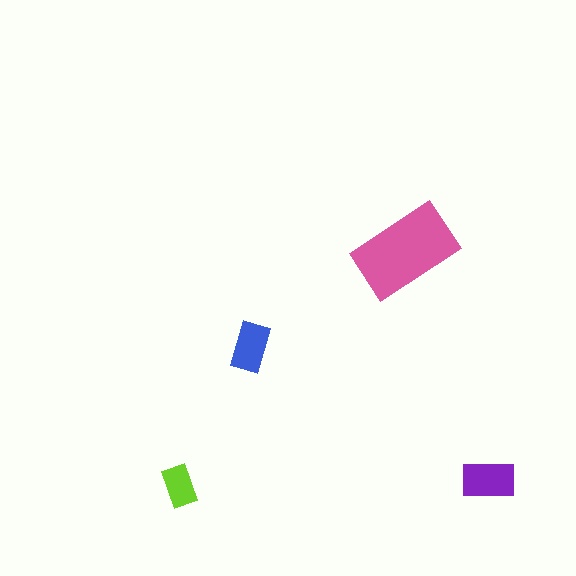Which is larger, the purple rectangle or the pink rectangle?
The pink one.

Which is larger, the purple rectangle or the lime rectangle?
The purple one.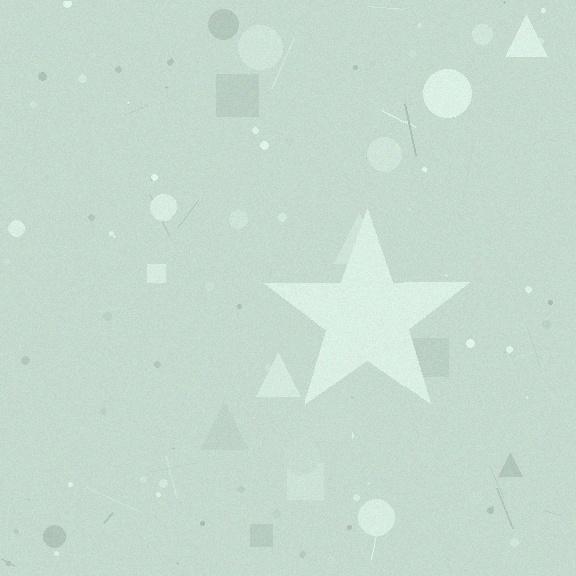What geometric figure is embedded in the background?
A star is embedded in the background.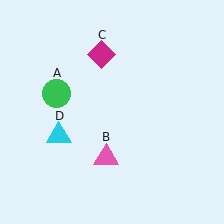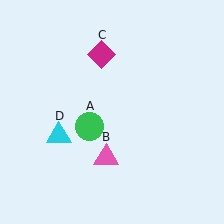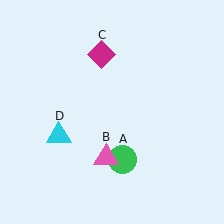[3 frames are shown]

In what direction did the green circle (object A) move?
The green circle (object A) moved down and to the right.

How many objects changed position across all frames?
1 object changed position: green circle (object A).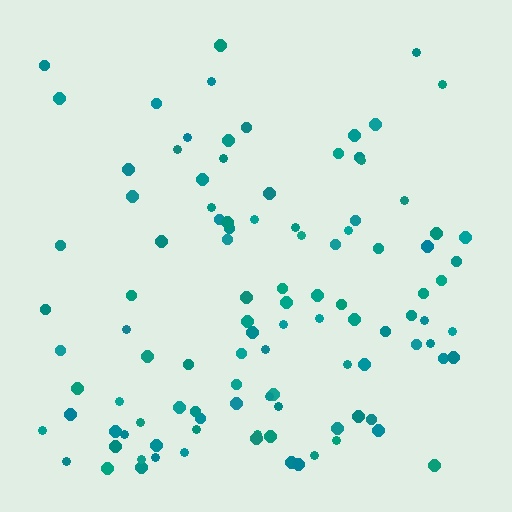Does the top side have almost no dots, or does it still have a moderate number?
Still a moderate number, just noticeably fewer than the bottom.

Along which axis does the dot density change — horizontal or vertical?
Vertical.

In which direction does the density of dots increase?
From top to bottom, with the bottom side densest.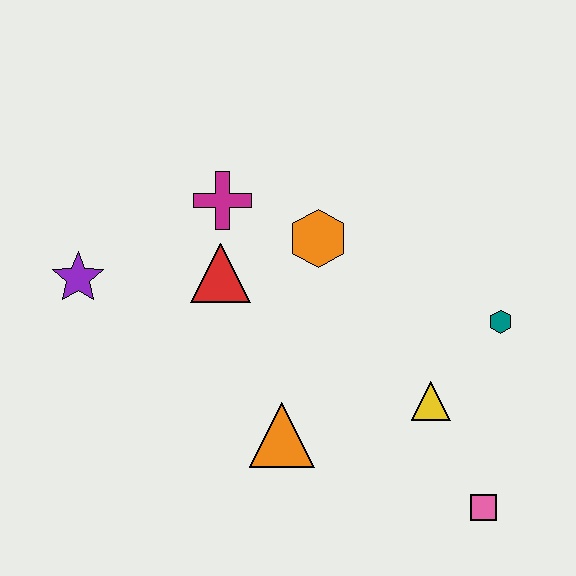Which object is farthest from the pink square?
The purple star is farthest from the pink square.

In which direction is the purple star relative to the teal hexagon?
The purple star is to the left of the teal hexagon.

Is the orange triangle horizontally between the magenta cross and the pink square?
Yes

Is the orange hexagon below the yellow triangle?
No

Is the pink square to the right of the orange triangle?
Yes